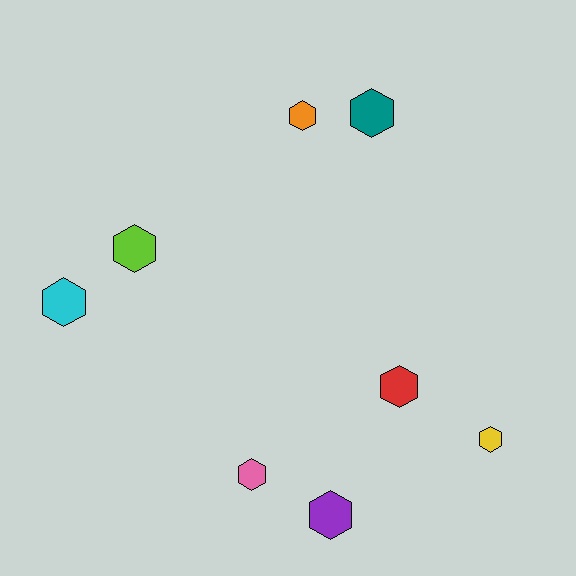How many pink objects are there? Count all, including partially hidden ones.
There is 1 pink object.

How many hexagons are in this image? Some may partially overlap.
There are 8 hexagons.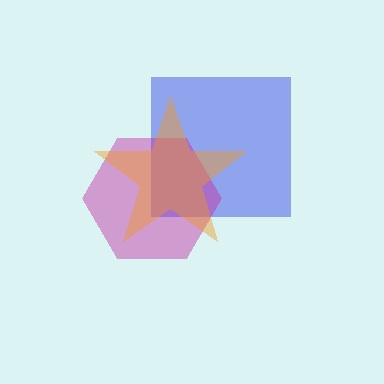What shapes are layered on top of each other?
The layered shapes are: a blue square, a magenta hexagon, an orange star.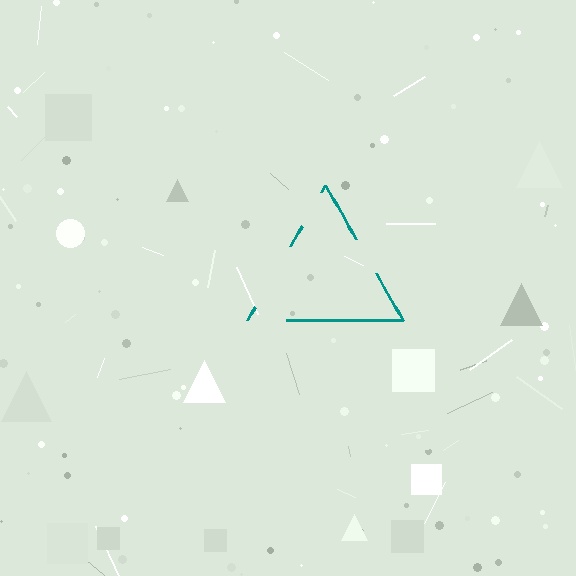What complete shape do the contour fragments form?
The contour fragments form a triangle.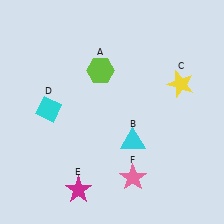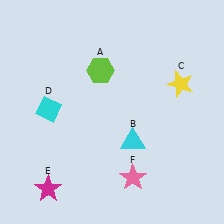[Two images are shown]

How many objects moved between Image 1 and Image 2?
1 object moved between the two images.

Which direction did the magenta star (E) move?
The magenta star (E) moved left.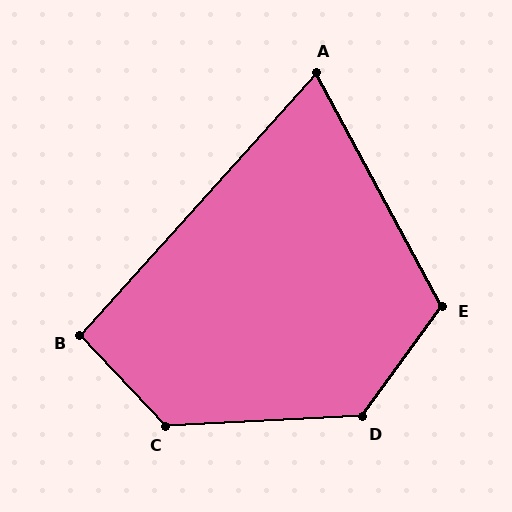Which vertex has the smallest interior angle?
A, at approximately 70 degrees.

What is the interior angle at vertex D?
Approximately 129 degrees (obtuse).